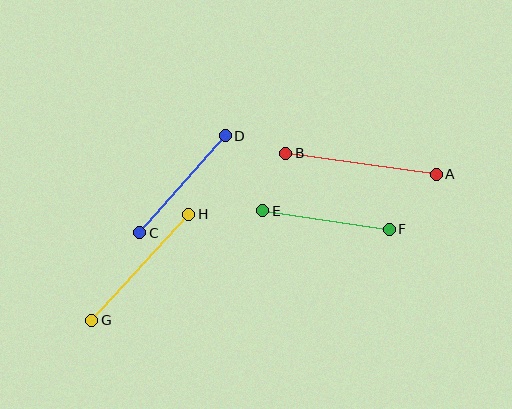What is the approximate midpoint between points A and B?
The midpoint is at approximately (361, 164) pixels.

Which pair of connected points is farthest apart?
Points A and B are farthest apart.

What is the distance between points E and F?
The distance is approximately 128 pixels.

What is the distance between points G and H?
The distance is approximately 143 pixels.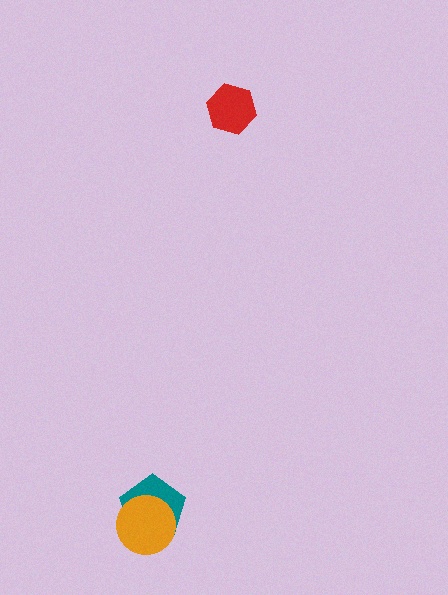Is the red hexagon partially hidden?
No, no other shape covers it.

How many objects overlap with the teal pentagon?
1 object overlaps with the teal pentagon.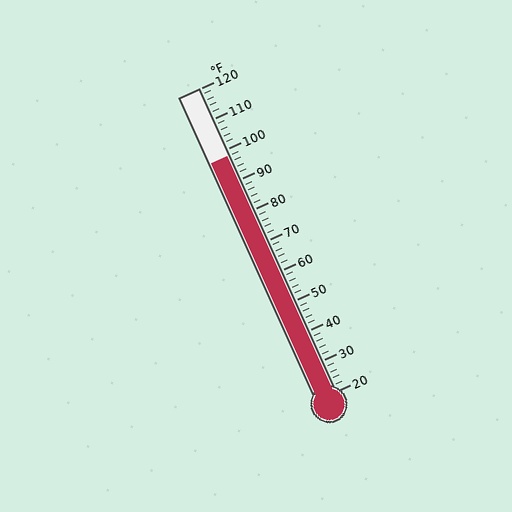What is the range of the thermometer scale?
The thermometer scale ranges from 20°F to 120°F.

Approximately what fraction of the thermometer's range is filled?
The thermometer is filled to approximately 80% of its range.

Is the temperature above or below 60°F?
The temperature is above 60°F.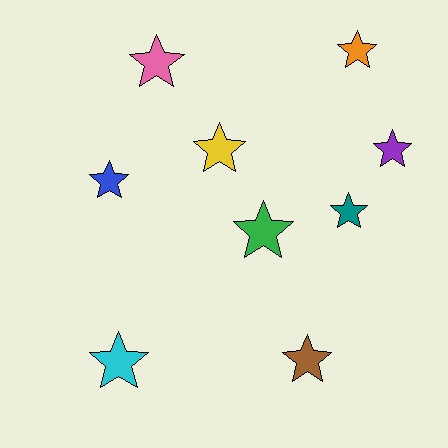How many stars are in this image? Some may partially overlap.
There are 9 stars.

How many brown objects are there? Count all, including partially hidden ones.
There is 1 brown object.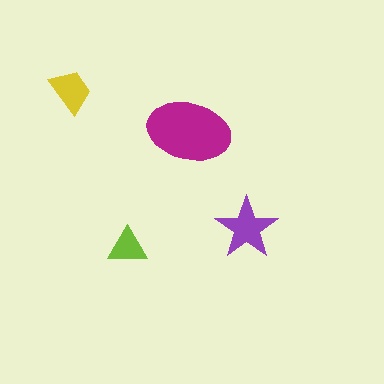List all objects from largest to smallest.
The magenta ellipse, the purple star, the yellow trapezoid, the lime triangle.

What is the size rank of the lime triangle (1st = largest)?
4th.